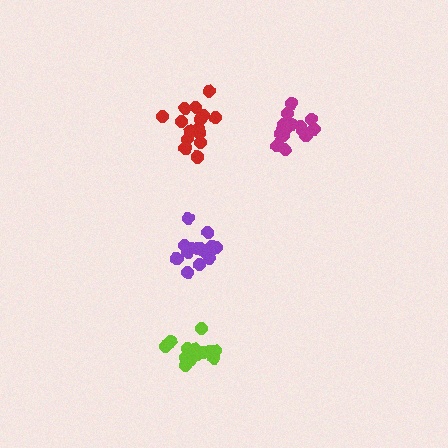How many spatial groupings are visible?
There are 4 spatial groupings.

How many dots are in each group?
Group 1: 13 dots, Group 2: 16 dots, Group 3: 16 dots, Group 4: 15 dots (60 total).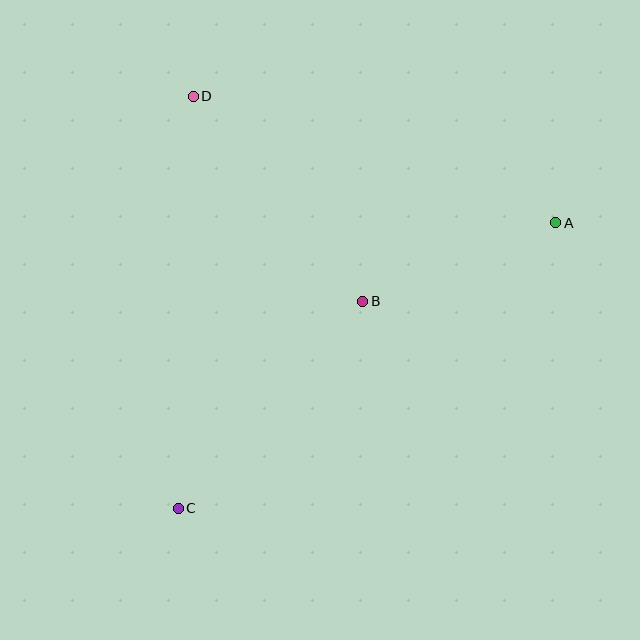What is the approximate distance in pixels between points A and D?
The distance between A and D is approximately 384 pixels.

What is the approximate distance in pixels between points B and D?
The distance between B and D is approximately 265 pixels.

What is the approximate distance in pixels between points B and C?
The distance between B and C is approximately 277 pixels.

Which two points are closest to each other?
Points A and B are closest to each other.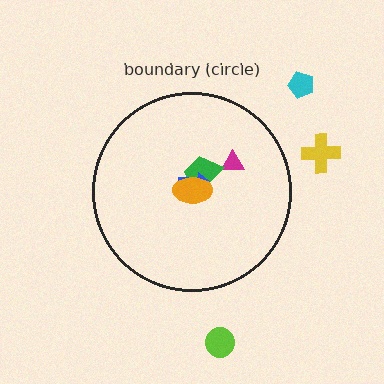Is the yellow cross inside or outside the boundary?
Outside.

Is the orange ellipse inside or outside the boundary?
Inside.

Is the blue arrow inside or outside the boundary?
Inside.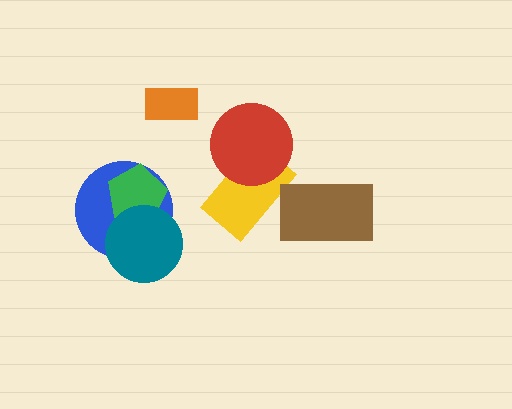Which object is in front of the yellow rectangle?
The red circle is in front of the yellow rectangle.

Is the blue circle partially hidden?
Yes, it is partially covered by another shape.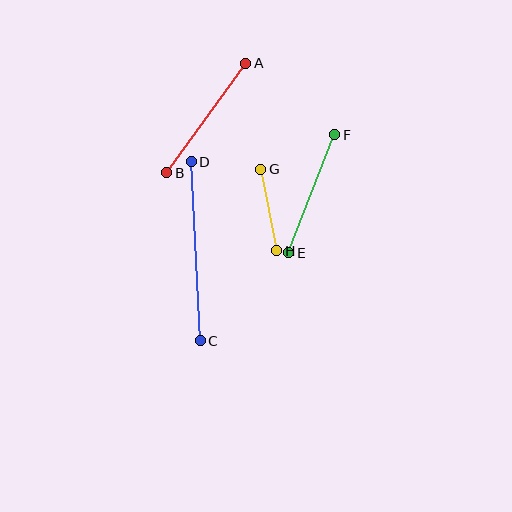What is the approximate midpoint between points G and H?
The midpoint is at approximately (269, 210) pixels.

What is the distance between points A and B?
The distance is approximately 135 pixels.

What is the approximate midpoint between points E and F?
The midpoint is at approximately (312, 194) pixels.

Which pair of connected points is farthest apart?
Points C and D are farthest apart.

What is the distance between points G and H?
The distance is approximately 83 pixels.